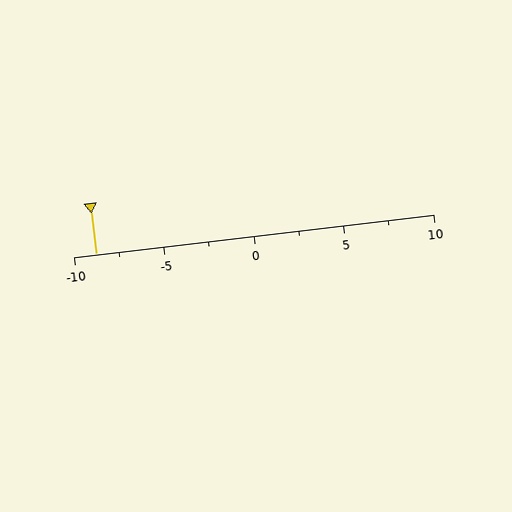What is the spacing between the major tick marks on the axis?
The major ticks are spaced 5 apart.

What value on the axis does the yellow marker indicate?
The marker indicates approximately -8.8.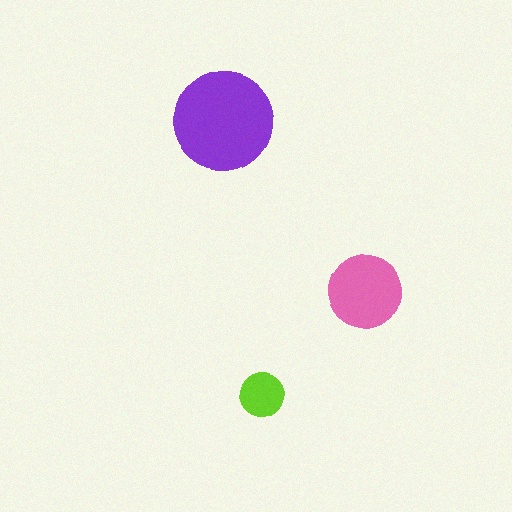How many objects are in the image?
There are 3 objects in the image.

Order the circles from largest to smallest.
the purple one, the pink one, the lime one.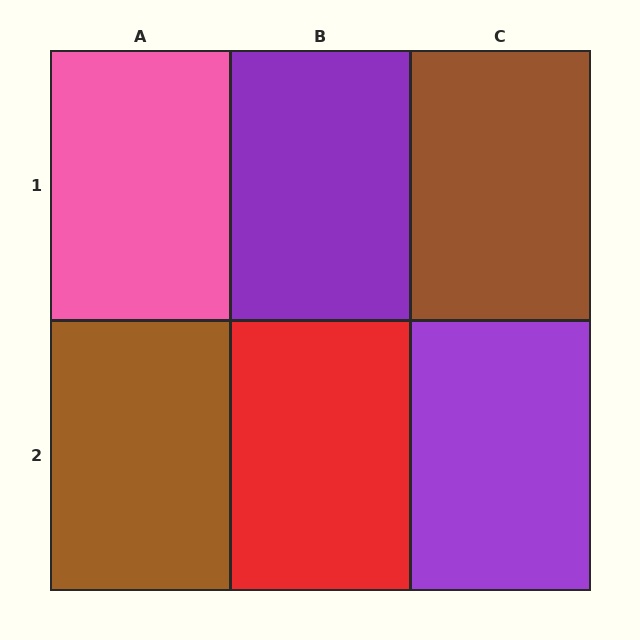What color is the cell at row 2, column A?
Brown.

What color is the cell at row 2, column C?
Purple.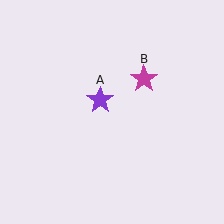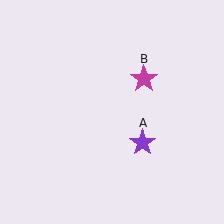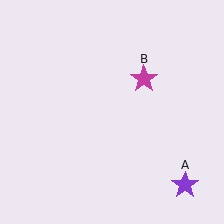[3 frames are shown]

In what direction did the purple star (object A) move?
The purple star (object A) moved down and to the right.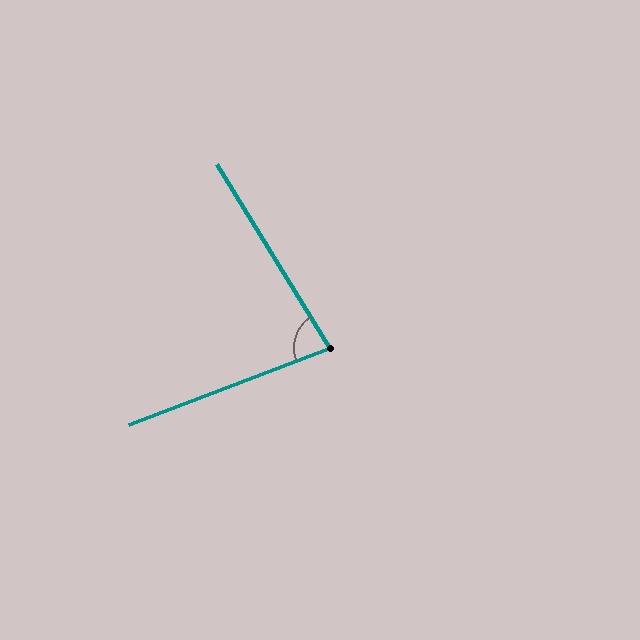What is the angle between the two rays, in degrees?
Approximately 79 degrees.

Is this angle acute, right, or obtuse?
It is acute.